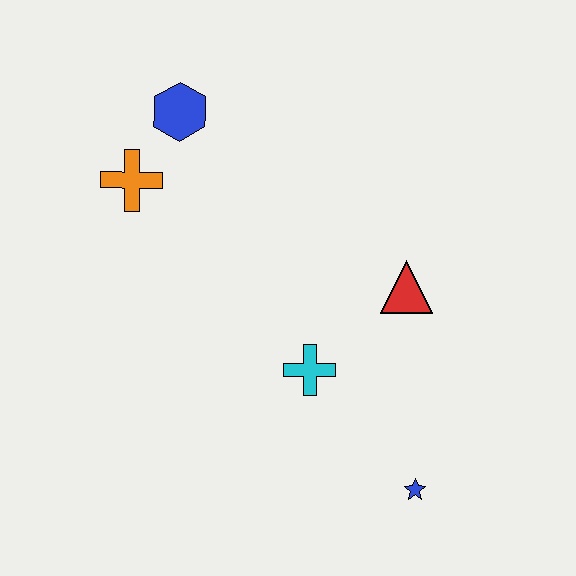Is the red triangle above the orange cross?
No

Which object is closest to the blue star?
The cyan cross is closest to the blue star.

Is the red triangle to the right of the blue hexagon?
Yes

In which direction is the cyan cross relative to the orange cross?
The cyan cross is below the orange cross.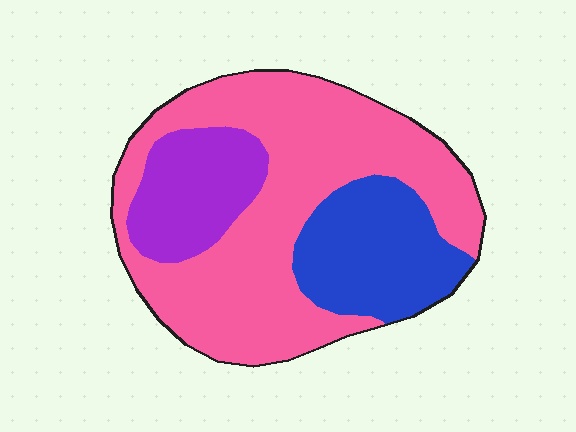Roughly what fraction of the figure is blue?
Blue covers roughly 20% of the figure.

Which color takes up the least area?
Purple, at roughly 15%.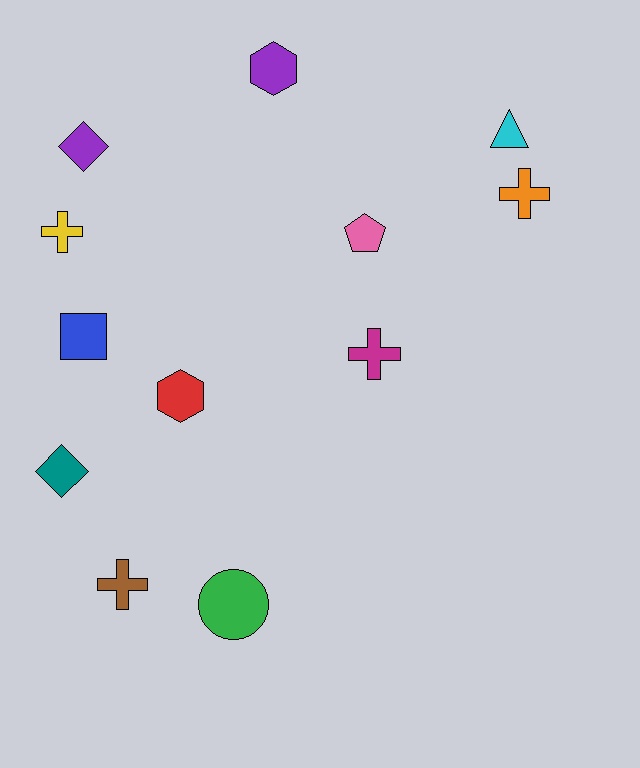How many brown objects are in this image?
There is 1 brown object.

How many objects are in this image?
There are 12 objects.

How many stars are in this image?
There are no stars.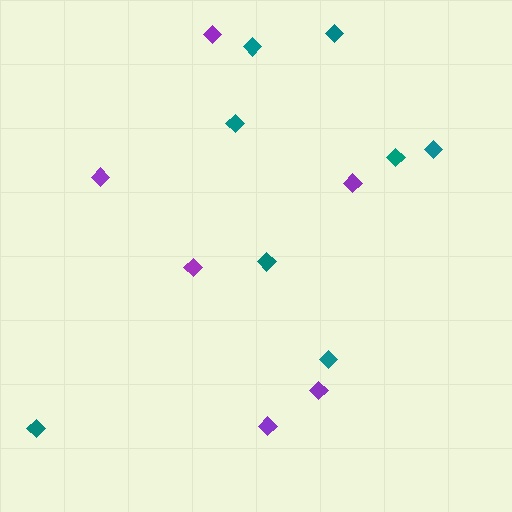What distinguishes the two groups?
There are 2 groups: one group of purple diamonds (6) and one group of teal diamonds (8).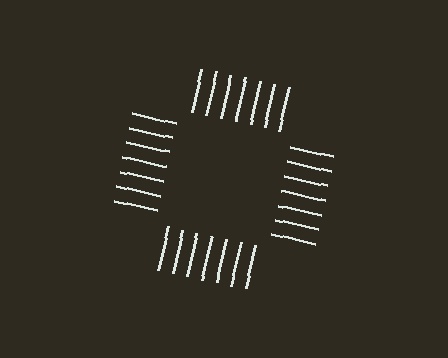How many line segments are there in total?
28 — 7 along each of the 4 edges.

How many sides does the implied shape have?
4 sides — the line-ends trace a square.